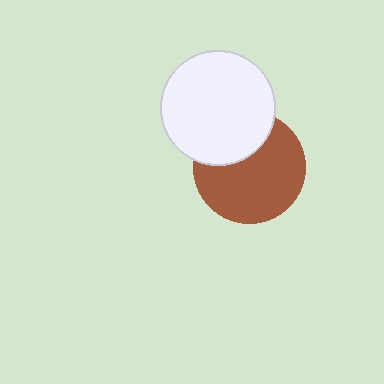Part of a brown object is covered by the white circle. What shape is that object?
It is a circle.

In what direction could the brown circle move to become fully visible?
The brown circle could move down. That would shift it out from behind the white circle entirely.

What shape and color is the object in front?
The object in front is a white circle.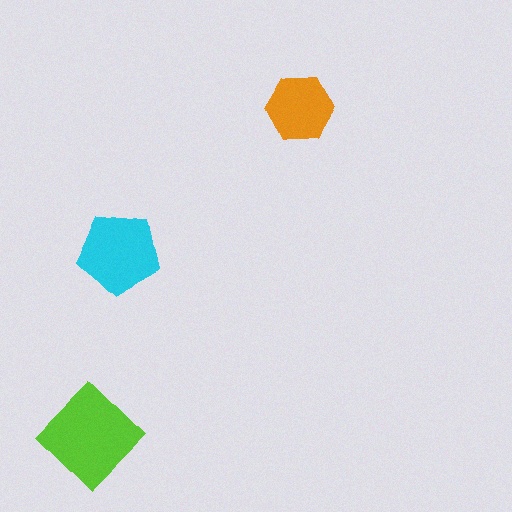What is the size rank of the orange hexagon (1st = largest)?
3rd.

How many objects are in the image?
There are 3 objects in the image.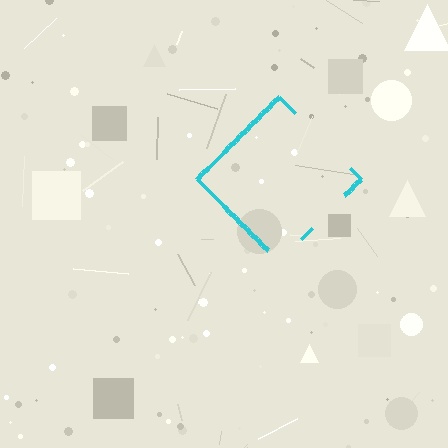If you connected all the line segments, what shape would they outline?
They would outline a diamond.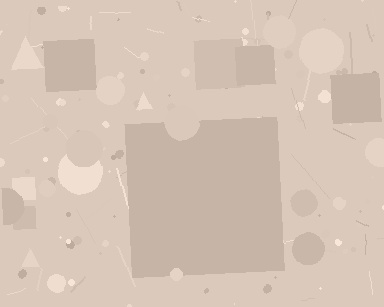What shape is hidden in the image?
A square is hidden in the image.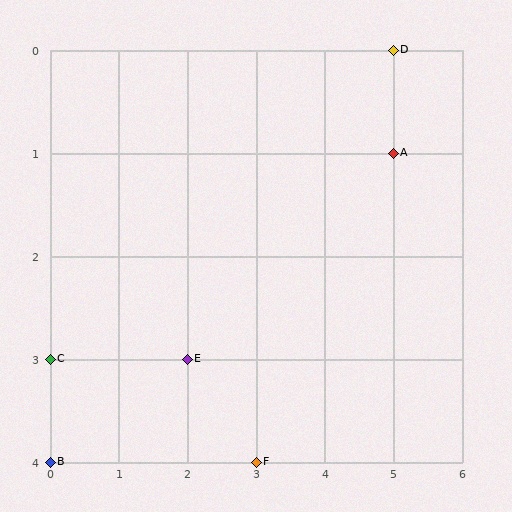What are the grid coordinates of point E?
Point E is at grid coordinates (2, 3).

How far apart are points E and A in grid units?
Points E and A are 3 columns and 2 rows apart (about 3.6 grid units diagonally).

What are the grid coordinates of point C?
Point C is at grid coordinates (0, 3).